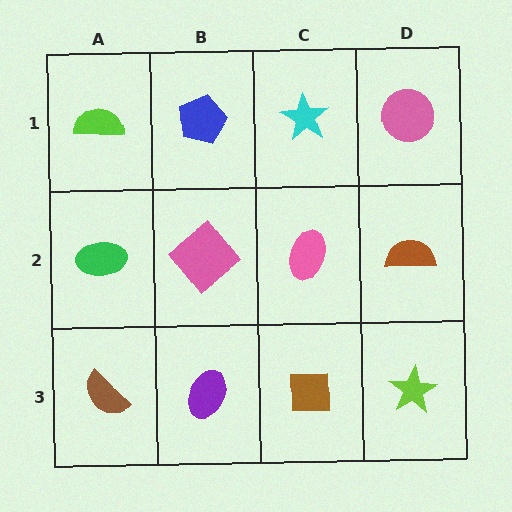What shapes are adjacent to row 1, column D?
A brown semicircle (row 2, column D), a cyan star (row 1, column C).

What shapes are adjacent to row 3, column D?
A brown semicircle (row 2, column D), a brown square (row 3, column C).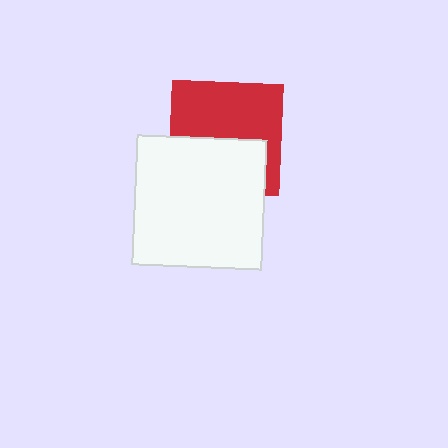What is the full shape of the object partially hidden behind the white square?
The partially hidden object is a red square.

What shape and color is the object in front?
The object in front is a white square.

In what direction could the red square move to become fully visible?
The red square could move up. That would shift it out from behind the white square entirely.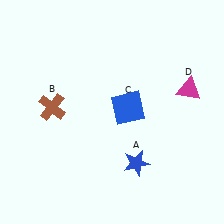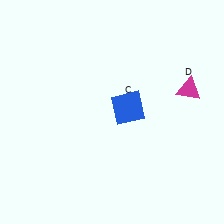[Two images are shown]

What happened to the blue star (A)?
The blue star (A) was removed in Image 2. It was in the bottom-right area of Image 1.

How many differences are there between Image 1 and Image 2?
There are 2 differences between the two images.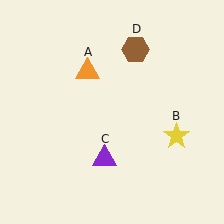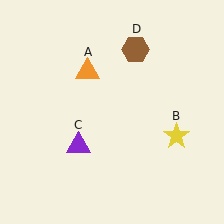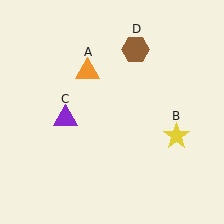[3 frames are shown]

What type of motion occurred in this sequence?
The purple triangle (object C) rotated clockwise around the center of the scene.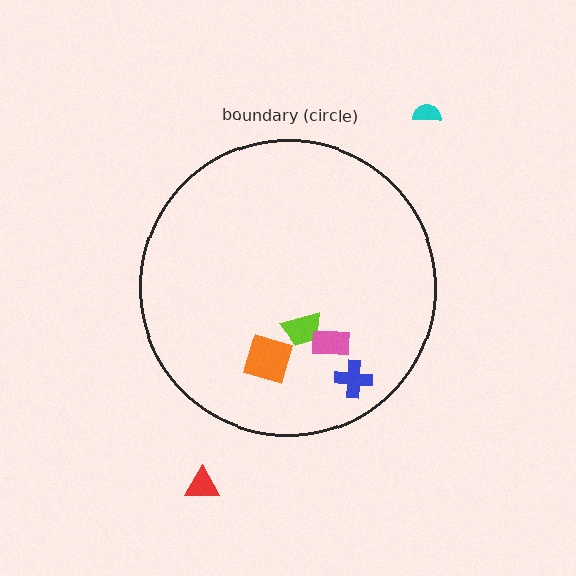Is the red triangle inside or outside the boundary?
Outside.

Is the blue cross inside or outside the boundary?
Inside.